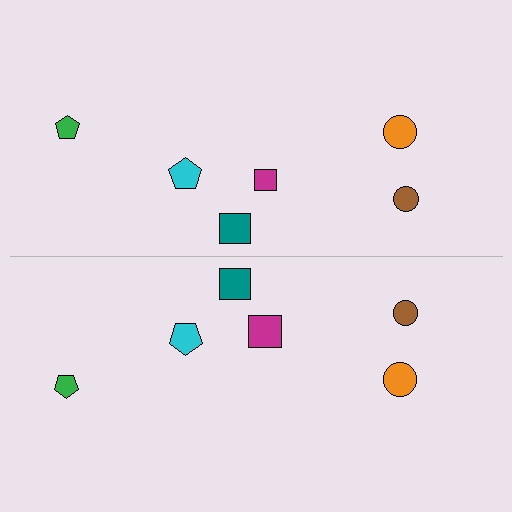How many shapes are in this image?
There are 12 shapes in this image.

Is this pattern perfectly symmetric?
No, the pattern is not perfectly symmetric. The magenta square on the bottom side has a different size than its mirror counterpart.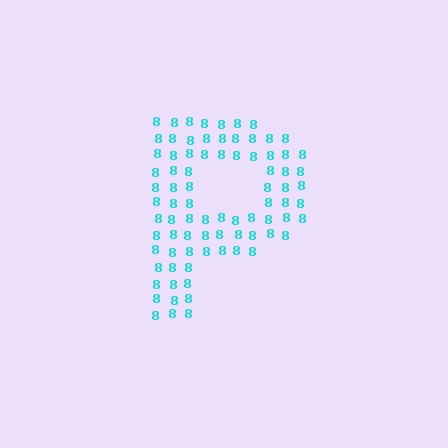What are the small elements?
The small elements are digit 8's.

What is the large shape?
The large shape is the letter P.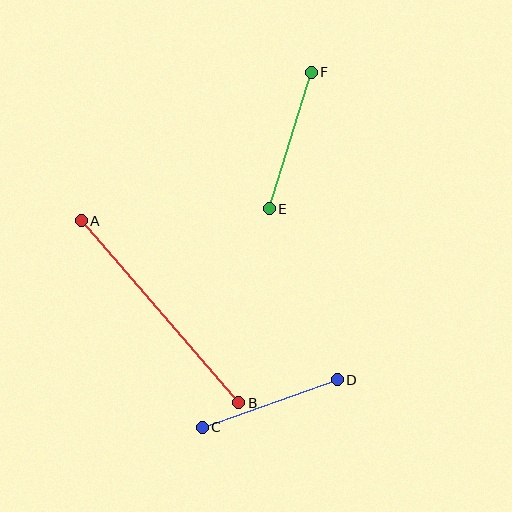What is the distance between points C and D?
The distance is approximately 143 pixels.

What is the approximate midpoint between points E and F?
The midpoint is at approximately (290, 140) pixels.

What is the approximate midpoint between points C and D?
The midpoint is at approximately (270, 404) pixels.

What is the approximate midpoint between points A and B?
The midpoint is at approximately (160, 312) pixels.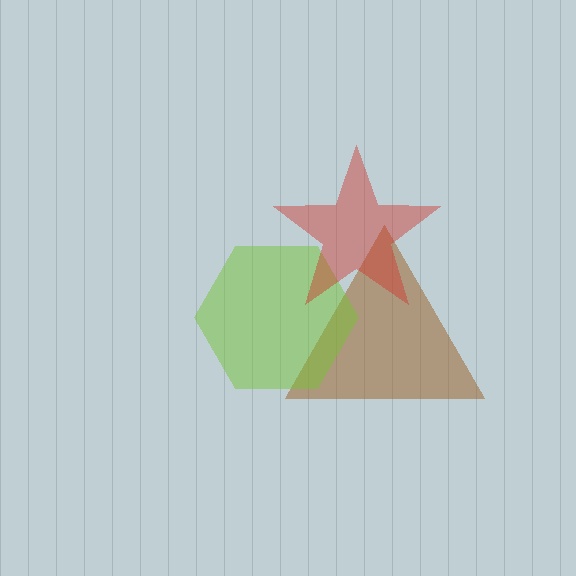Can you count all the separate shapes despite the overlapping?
Yes, there are 3 separate shapes.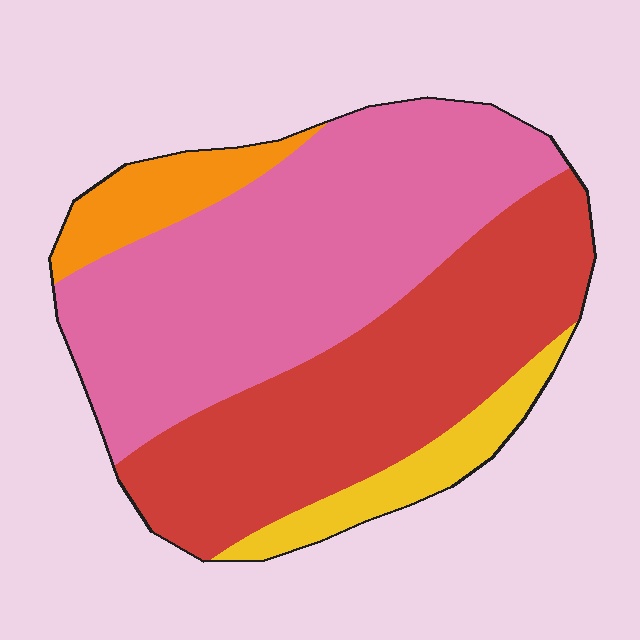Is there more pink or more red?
Pink.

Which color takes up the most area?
Pink, at roughly 45%.